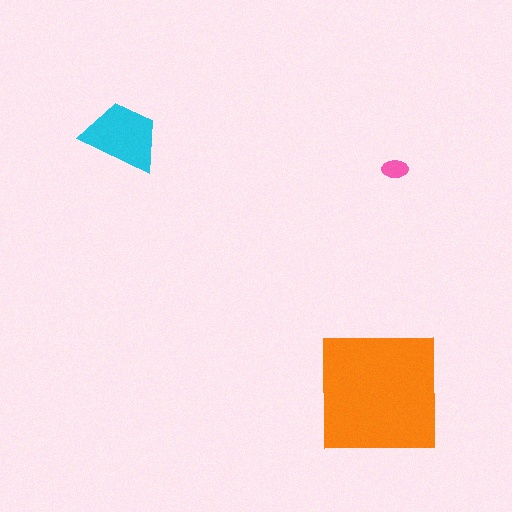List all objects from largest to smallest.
The orange square, the cyan trapezoid, the pink ellipse.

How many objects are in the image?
There are 3 objects in the image.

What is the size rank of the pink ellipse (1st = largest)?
3rd.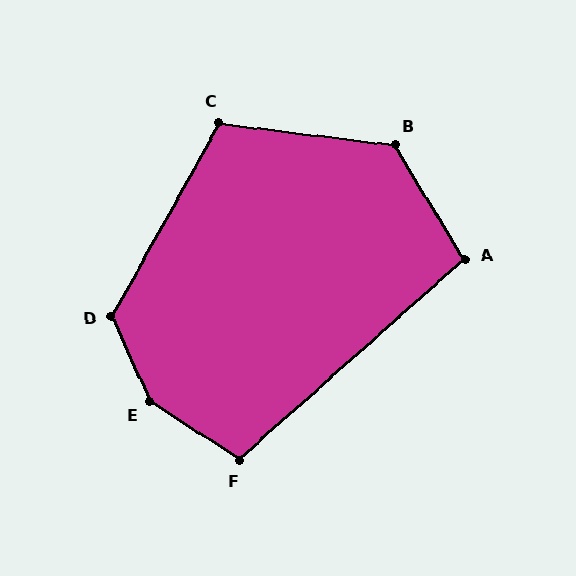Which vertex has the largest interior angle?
E, at approximately 147 degrees.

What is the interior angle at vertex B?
Approximately 128 degrees (obtuse).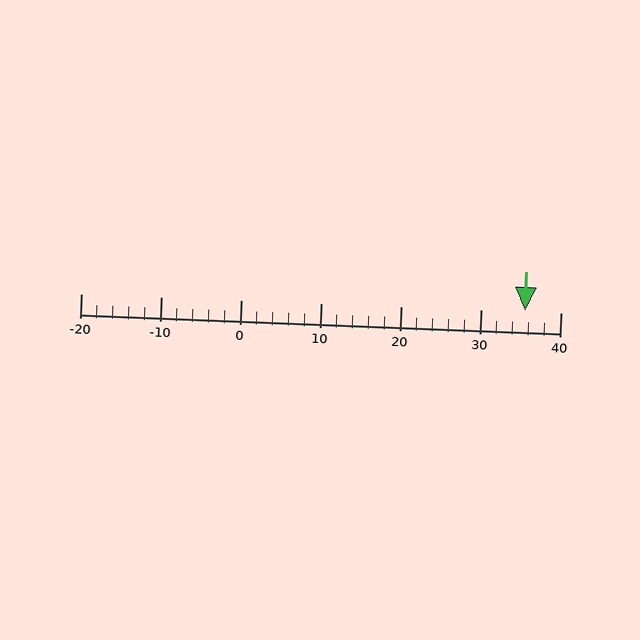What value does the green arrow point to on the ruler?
The green arrow points to approximately 36.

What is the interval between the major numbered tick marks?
The major tick marks are spaced 10 units apart.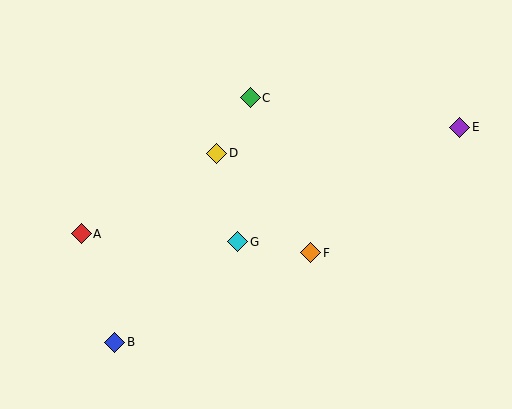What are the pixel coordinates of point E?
Point E is at (460, 127).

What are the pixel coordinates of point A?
Point A is at (81, 234).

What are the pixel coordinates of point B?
Point B is at (115, 342).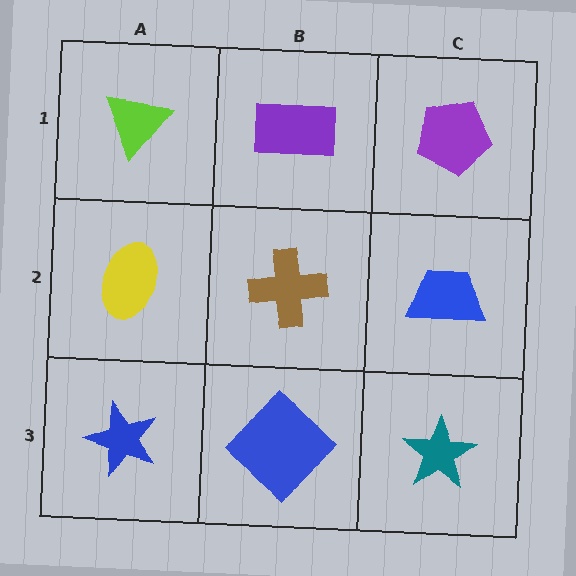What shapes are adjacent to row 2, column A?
A lime triangle (row 1, column A), a blue star (row 3, column A), a brown cross (row 2, column B).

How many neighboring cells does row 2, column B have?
4.